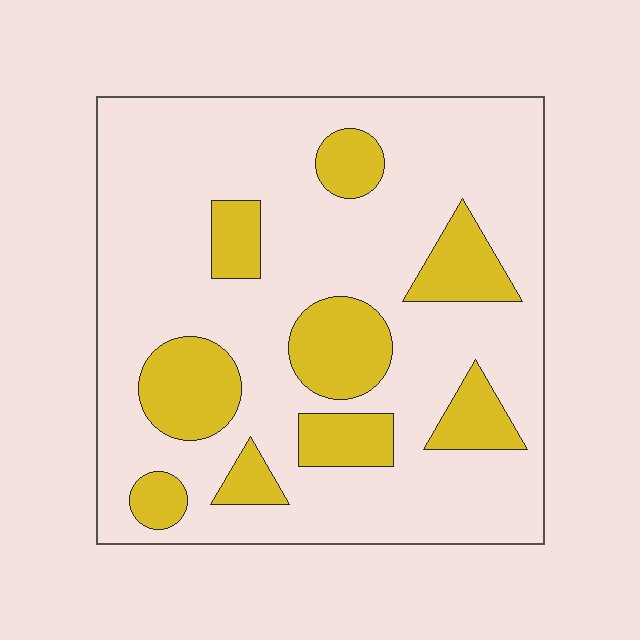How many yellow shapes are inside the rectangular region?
9.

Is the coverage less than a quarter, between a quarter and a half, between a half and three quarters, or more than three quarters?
Less than a quarter.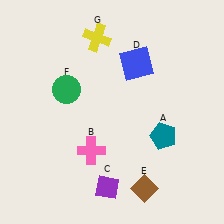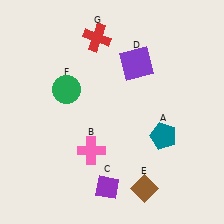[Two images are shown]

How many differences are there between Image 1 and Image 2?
There are 2 differences between the two images.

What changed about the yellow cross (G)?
In Image 1, G is yellow. In Image 2, it changed to red.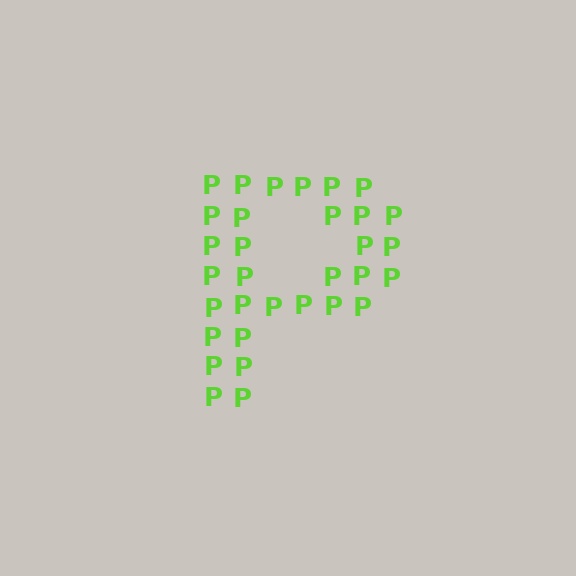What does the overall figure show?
The overall figure shows the letter P.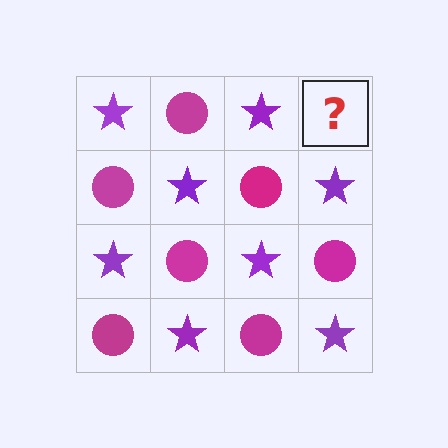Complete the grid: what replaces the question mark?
The question mark should be replaced with a magenta circle.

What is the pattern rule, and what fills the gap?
The rule is that it alternates purple star and magenta circle in a checkerboard pattern. The gap should be filled with a magenta circle.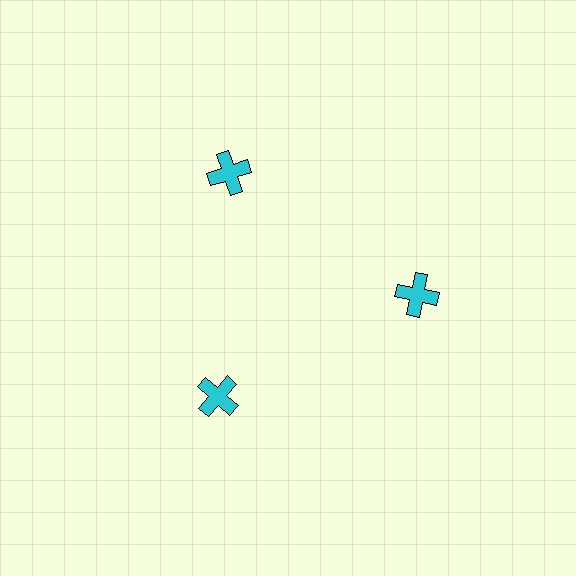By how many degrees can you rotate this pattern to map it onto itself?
The pattern maps onto itself every 120 degrees of rotation.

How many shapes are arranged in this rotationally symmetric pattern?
There are 3 shapes, arranged in 3 groups of 1.